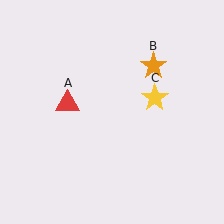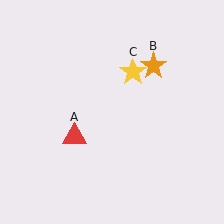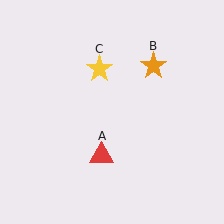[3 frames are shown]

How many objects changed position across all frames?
2 objects changed position: red triangle (object A), yellow star (object C).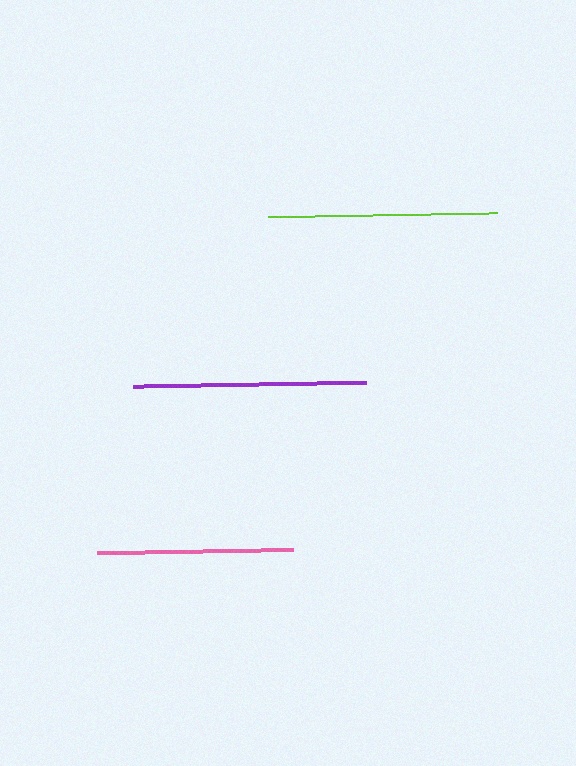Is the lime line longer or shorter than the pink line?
The lime line is longer than the pink line.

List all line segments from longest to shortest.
From longest to shortest: purple, lime, pink.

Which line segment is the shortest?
The pink line is the shortest at approximately 196 pixels.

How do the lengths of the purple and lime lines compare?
The purple and lime lines are approximately the same length.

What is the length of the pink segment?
The pink segment is approximately 196 pixels long.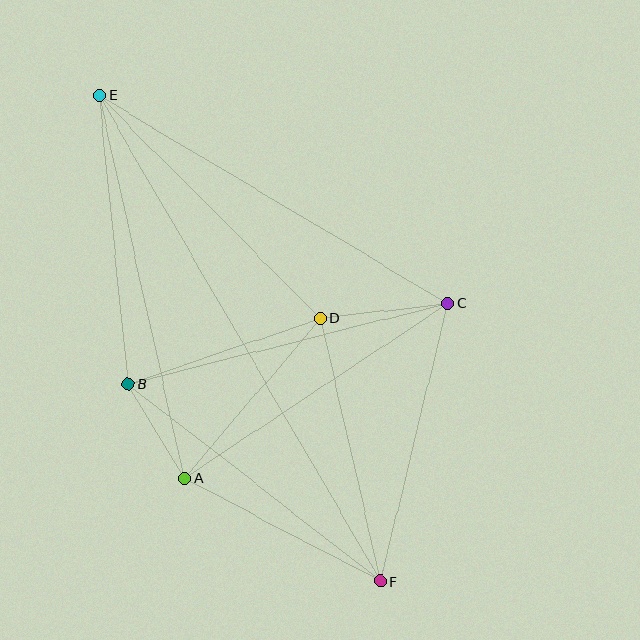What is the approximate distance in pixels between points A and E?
The distance between A and E is approximately 392 pixels.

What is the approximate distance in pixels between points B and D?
The distance between B and D is approximately 203 pixels.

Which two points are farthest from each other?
Points E and F are farthest from each other.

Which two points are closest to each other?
Points A and B are closest to each other.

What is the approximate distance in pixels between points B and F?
The distance between B and F is approximately 320 pixels.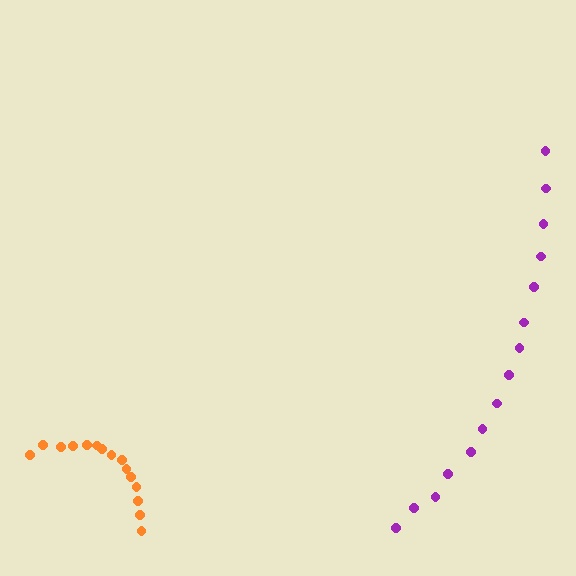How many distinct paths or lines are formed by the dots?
There are 2 distinct paths.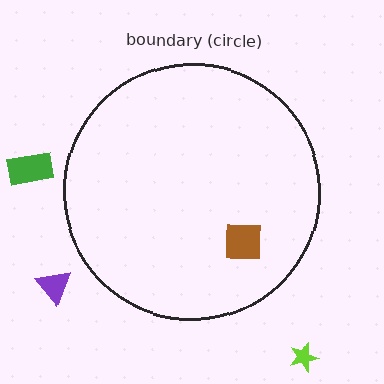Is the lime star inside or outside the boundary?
Outside.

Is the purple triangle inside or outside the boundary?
Outside.